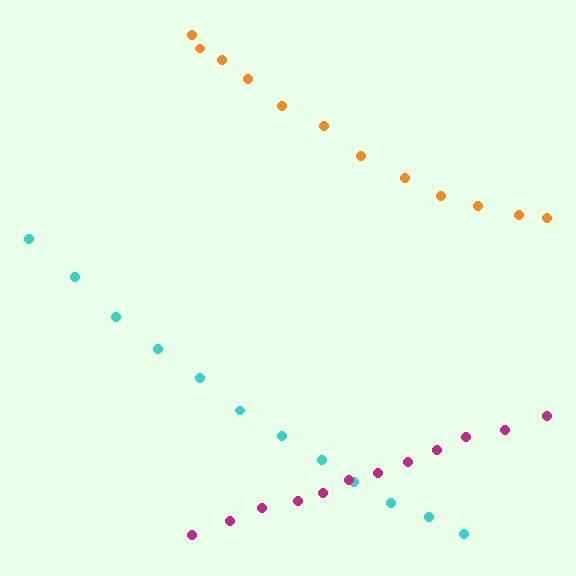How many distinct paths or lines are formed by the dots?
There are 3 distinct paths.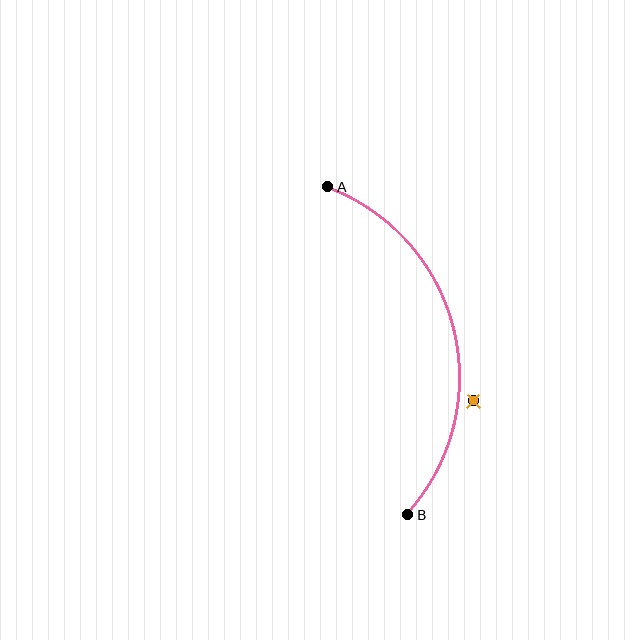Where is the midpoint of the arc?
The arc midpoint is the point on the curve farthest from the straight line joining A and B. It sits to the right of that line.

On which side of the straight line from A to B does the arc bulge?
The arc bulges to the right of the straight line connecting A and B.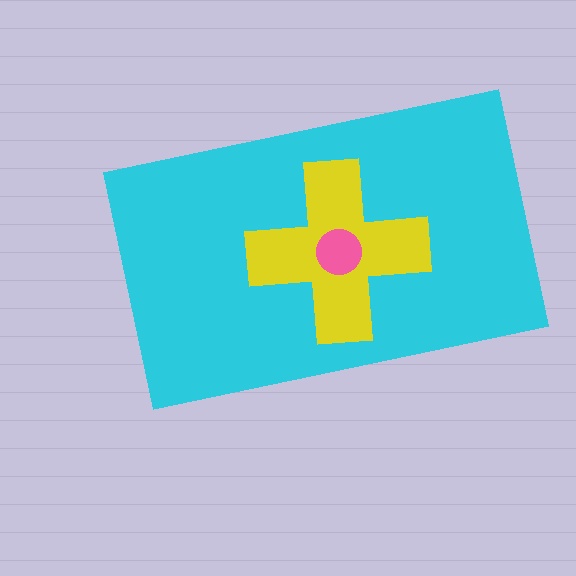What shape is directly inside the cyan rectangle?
The yellow cross.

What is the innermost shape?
The pink circle.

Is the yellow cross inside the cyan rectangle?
Yes.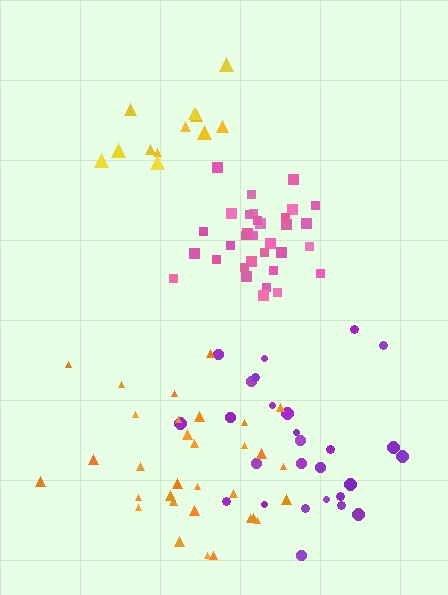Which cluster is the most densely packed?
Pink.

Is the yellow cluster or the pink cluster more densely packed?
Pink.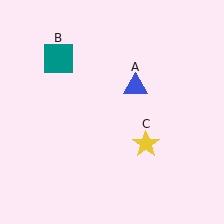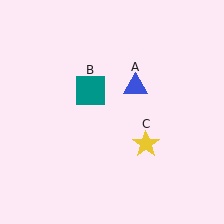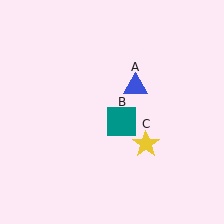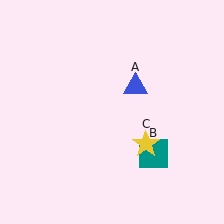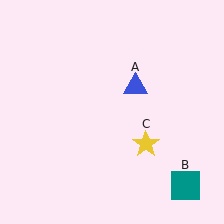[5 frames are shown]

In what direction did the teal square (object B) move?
The teal square (object B) moved down and to the right.